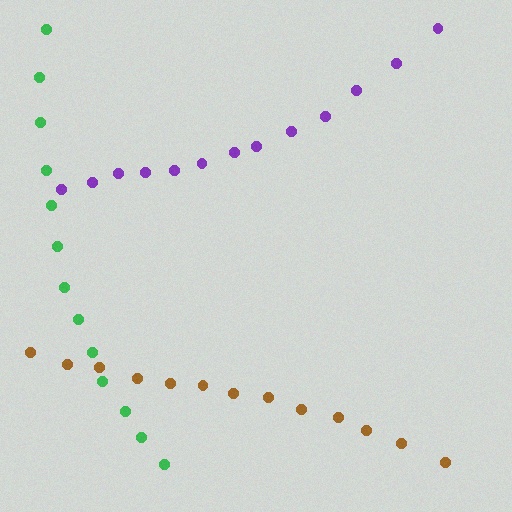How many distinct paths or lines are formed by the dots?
There are 3 distinct paths.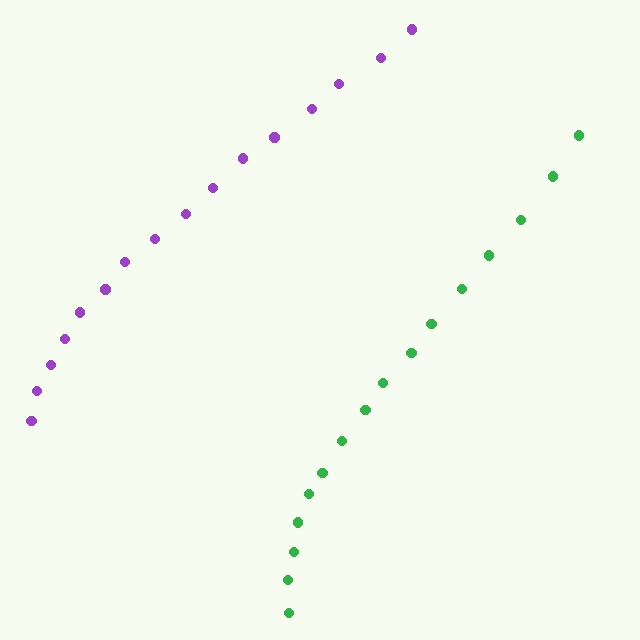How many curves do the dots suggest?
There are 2 distinct paths.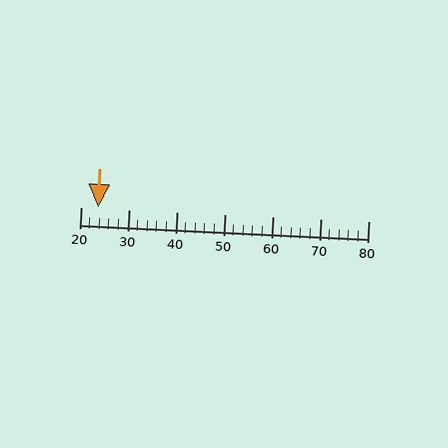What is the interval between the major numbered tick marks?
The major tick marks are spaced 10 units apart.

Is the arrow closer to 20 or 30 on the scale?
The arrow is closer to 20.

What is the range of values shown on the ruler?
The ruler shows values from 20 to 80.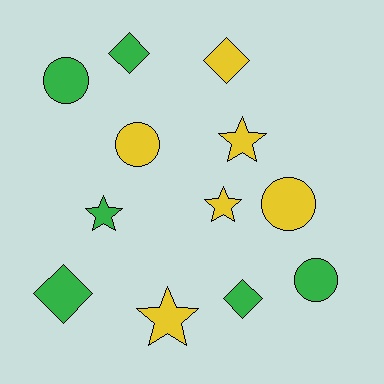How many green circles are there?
There are 2 green circles.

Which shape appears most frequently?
Circle, with 4 objects.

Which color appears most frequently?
Green, with 6 objects.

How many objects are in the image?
There are 12 objects.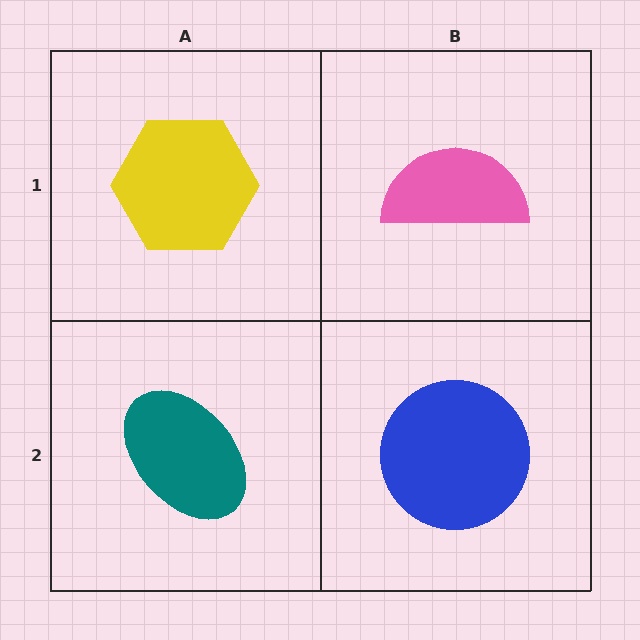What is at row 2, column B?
A blue circle.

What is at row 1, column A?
A yellow hexagon.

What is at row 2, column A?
A teal ellipse.